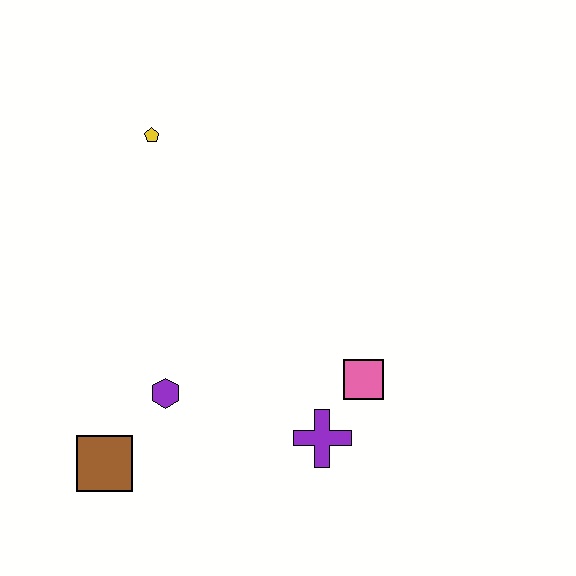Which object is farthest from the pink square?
The yellow pentagon is farthest from the pink square.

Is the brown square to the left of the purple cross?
Yes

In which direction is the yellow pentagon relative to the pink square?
The yellow pentagon is above the pink square.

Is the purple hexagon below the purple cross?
No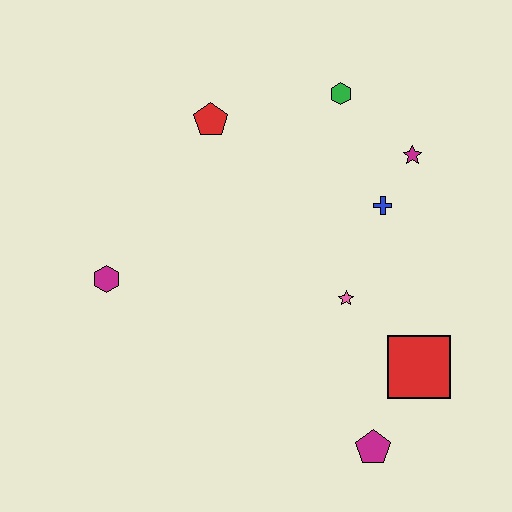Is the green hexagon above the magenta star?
Yes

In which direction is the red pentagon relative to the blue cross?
The red pentagon is to the left of the blue cross.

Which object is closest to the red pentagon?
The green hexagon is closest to the red pentagon.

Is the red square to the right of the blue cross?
Yes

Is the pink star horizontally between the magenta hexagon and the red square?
Yes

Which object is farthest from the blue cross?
The magenta hexagon is farthest from the blue cross.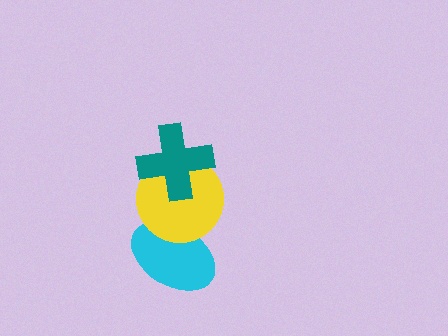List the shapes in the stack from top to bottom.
From top to bottom: the teal cross, the yellow circle, the cyan ellipse.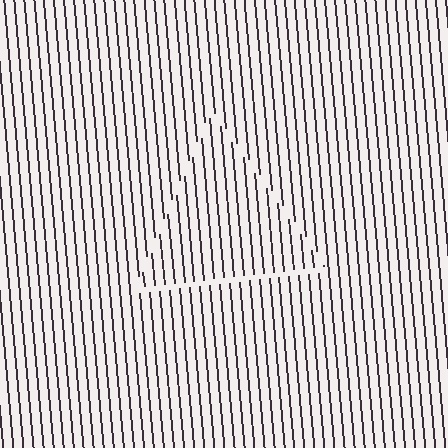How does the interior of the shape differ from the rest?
The interior of the shape contains the same grating, shifted by half a period — the contour is defined by the phase discontinuity where line-ends from the inner and outer gratings abut.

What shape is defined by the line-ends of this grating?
An illusory triangle. The interior of the shape contains the same grating, shifted by half a period — the contour is defined by the phase discontinuity where line-ends from the inner and outer gratings abut.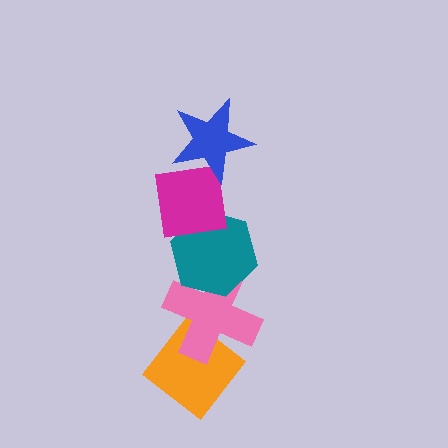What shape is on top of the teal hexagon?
The magenta square is on top of the teal hexagon.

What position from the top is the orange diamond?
The orange diamond is 5th from the top.